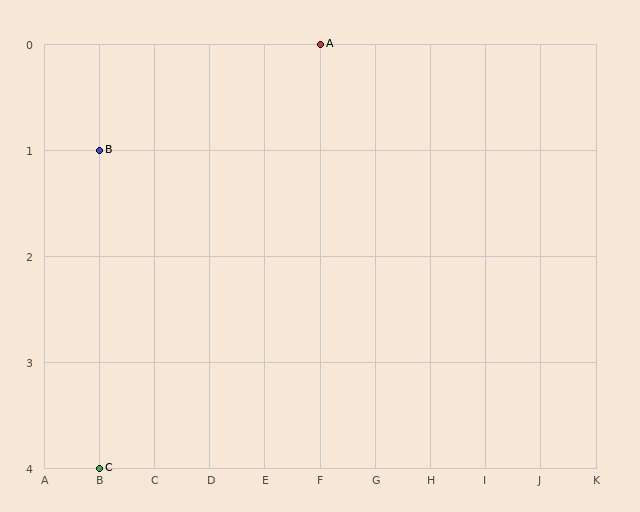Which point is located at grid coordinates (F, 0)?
Point A is at (F, 0).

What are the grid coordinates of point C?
Point C is at grid coordinates (B, 4).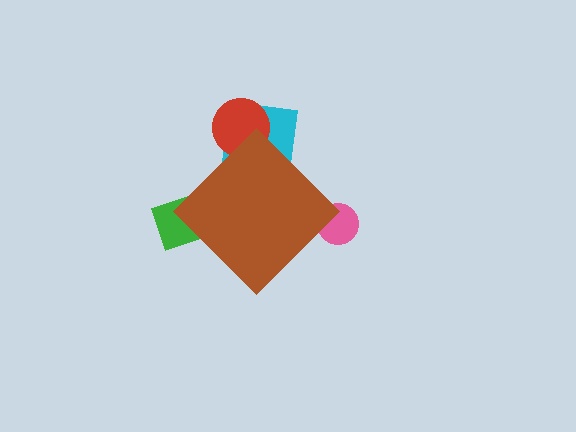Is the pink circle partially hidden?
Yes, the pink circle is partially hidden behind the brown diamond.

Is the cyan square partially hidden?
Yes, the cyan square is partially hidden behind the brown diamond.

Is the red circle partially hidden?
Yes, the red circle is partially hidden behind the brown diamond.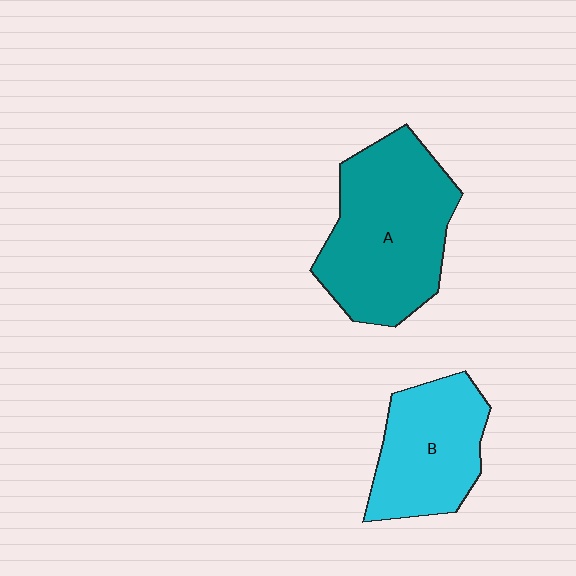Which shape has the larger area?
Shape A (teal).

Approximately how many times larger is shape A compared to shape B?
Approximately 1.5 times.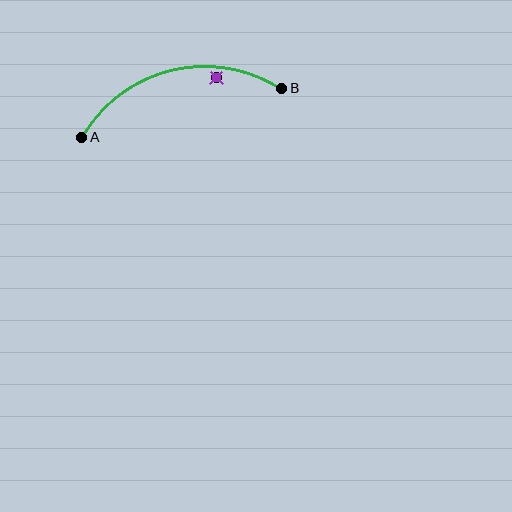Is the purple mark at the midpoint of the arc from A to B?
No — the purple mark does not lie on the arc at all. It sits slightly inside the curve.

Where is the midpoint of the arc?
The arc midpoint is the point on the curve farthest from the straight line joining A and B. It sits above that line.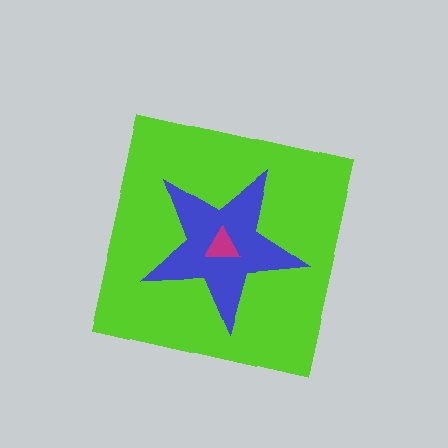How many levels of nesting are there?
3.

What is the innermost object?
The magenta triangle.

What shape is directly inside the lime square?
The blue star.